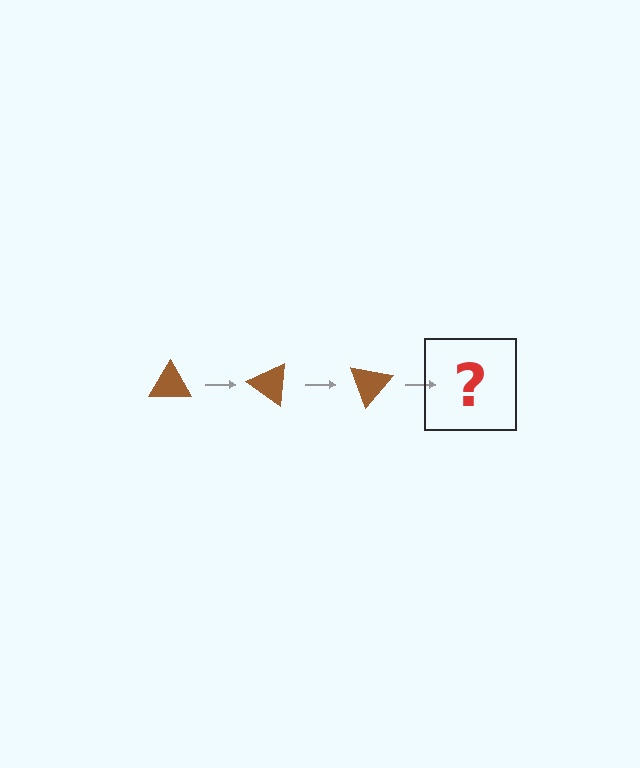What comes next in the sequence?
The next element should be a brown triangle rotated 105 degrees.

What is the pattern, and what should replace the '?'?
The pattern is that the triangle rotates 35 degrees each step. The '?' should be a brown triangle rotated 105 degrees.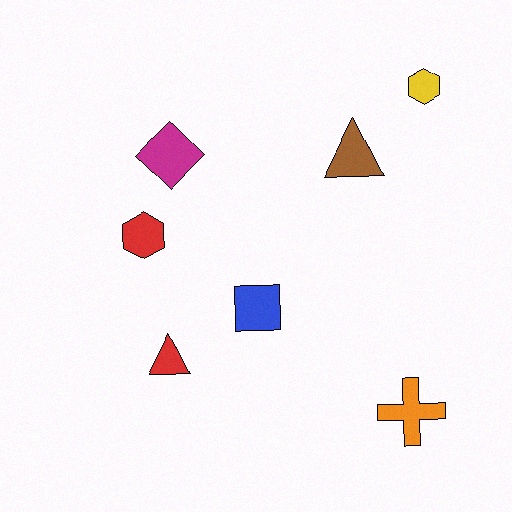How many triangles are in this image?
There are 2 triangles.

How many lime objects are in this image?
There are no lime objects.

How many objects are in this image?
There are 7 objects.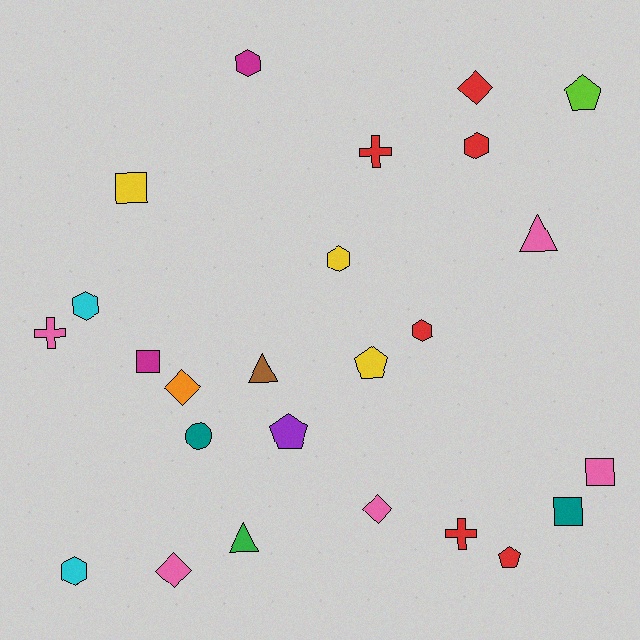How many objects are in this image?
There are 25 objects.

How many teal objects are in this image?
There are 2 teal objects.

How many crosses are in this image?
There are 3 crosses.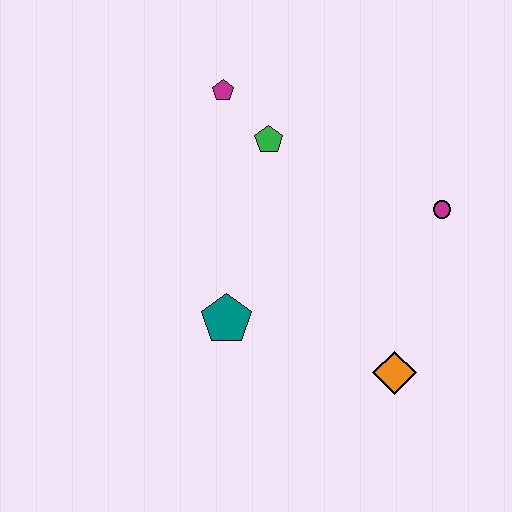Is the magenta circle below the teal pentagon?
No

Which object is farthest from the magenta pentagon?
The orange diamond is farthest from the magenta pentagon.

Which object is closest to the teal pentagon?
The orange diamond is closest to the teal pentagon.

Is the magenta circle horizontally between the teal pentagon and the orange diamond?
No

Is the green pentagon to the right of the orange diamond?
No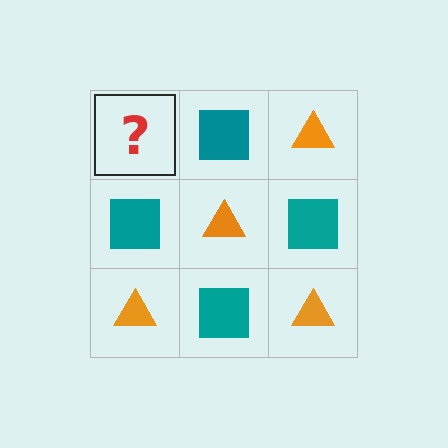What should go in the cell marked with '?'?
The missing cell should contain an orange triangle.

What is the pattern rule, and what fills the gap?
The rule is that it alternates orange triangle and teal square in a checkerboard pattern. The gap should be filled with an orange triangle.